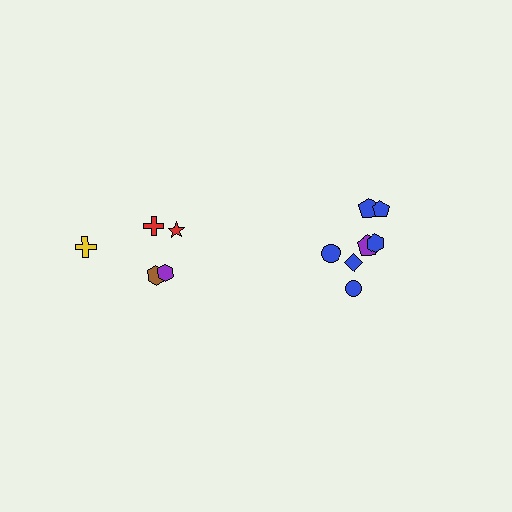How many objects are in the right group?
There are 7 objects.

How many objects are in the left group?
There are 5 objects.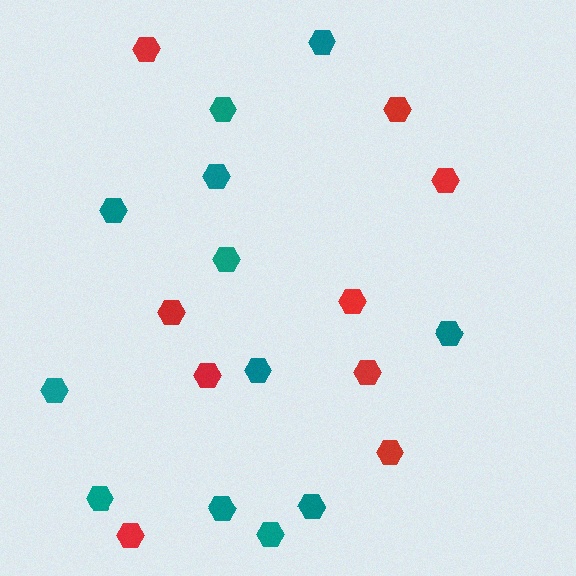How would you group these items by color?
There are 2 groups: one group of red hexagons (9) and one group of teal hexagons (12).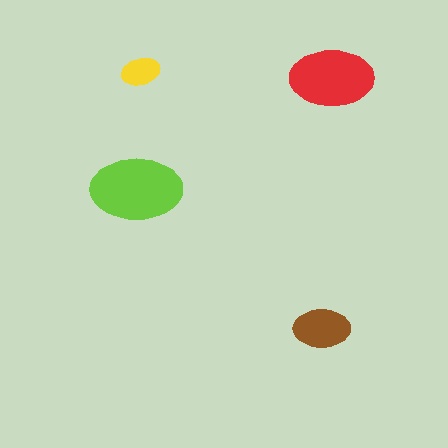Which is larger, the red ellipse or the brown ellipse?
The red one.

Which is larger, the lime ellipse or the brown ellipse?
The lime one.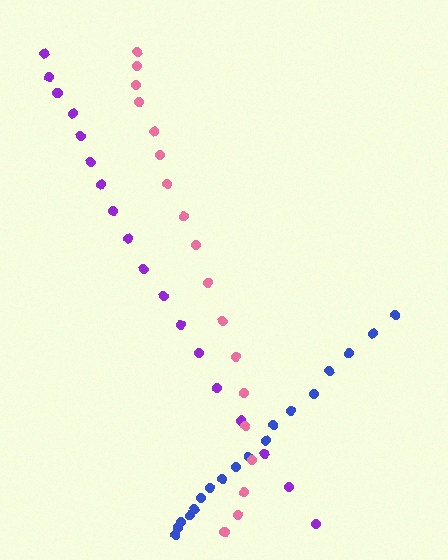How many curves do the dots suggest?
There are 3 distinct paths.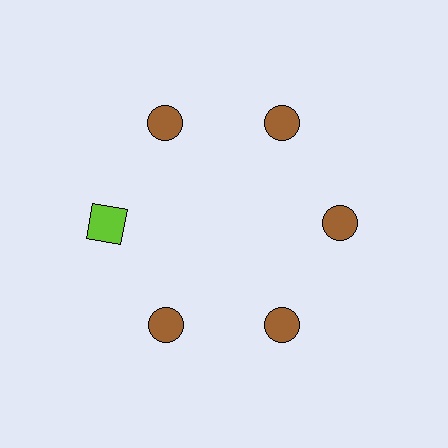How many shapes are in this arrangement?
There are 6 shapes arranged in a ring pattern.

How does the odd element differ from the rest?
It differs in both color (lime instead of brown) and shape (square instead of circle).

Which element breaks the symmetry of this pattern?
The lime square at roughly the 9 o'clock position breaks the symmetry. All other shapes are brown circles.